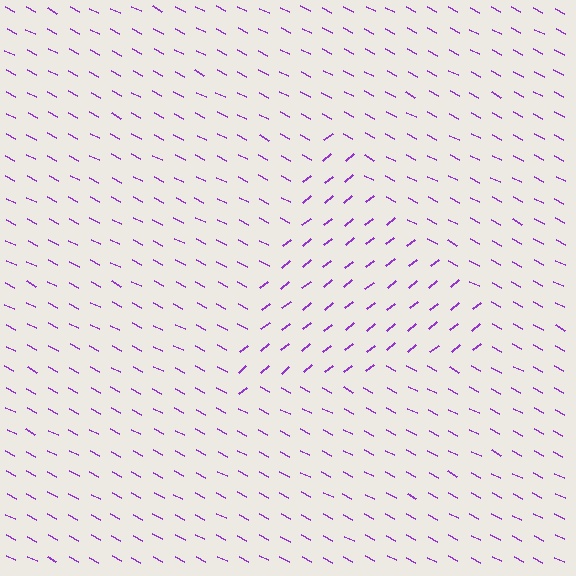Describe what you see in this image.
The image is filled with small purple line segments. A triangle region in the image has lines oriented differently from the surrounding lines, creating a visible texture boundary.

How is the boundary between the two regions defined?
The boundary is defined purely by a change in line orientation (approximately 67 degrees difference). All lines are the same color and thickness.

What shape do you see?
I see a triangle.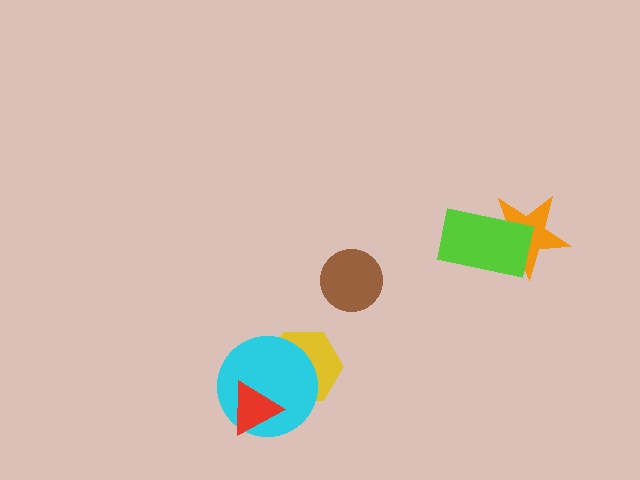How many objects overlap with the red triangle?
1 object overlaps with the red triangle.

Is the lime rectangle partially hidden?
No, no other shape covers it.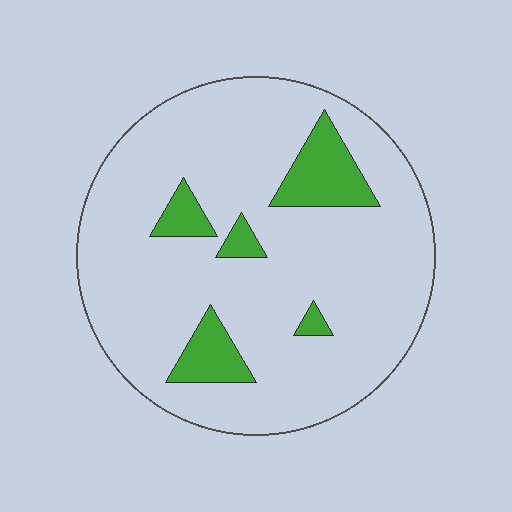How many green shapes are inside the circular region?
5.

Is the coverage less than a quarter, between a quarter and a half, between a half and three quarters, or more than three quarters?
Less than a quarter.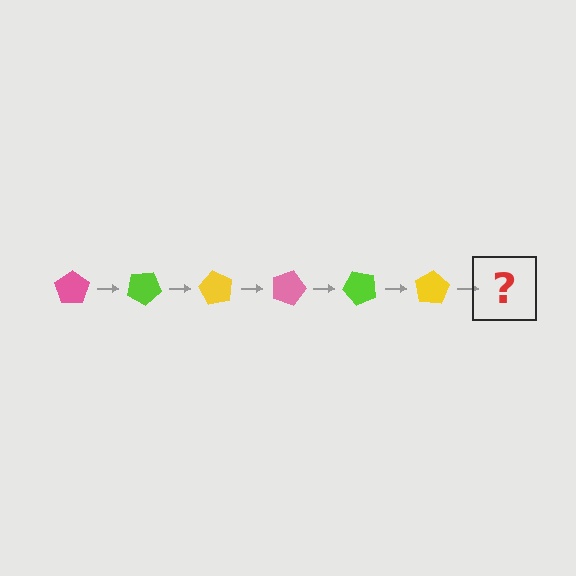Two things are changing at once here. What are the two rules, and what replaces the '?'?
The two rules are that it rotates 30 degrees each step and the color cycles through pink, lime, and yellow. The '?' should be a pink pentagon, rotated 180 degrees from the start.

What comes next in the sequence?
The next element should be a pink pentagon, rotated 180 degrees from the start.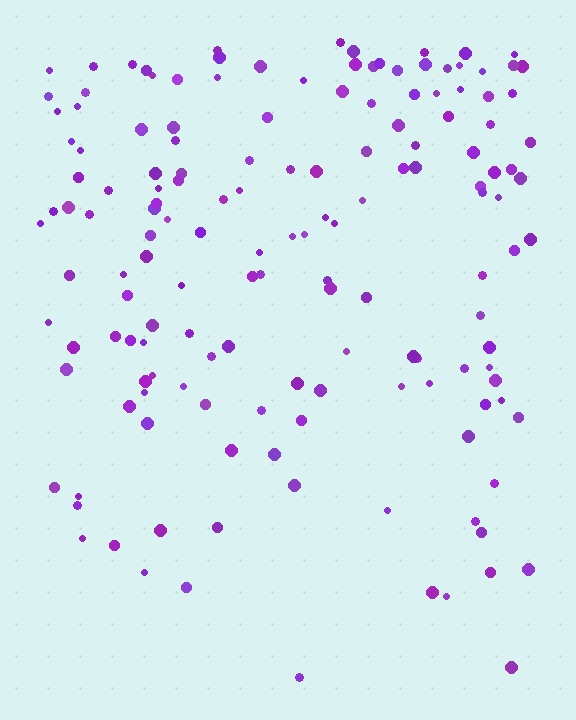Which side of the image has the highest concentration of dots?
The top.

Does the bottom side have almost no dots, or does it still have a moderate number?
Still a moderate number, just noticeably fewer than the top.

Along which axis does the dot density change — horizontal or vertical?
Vertical.